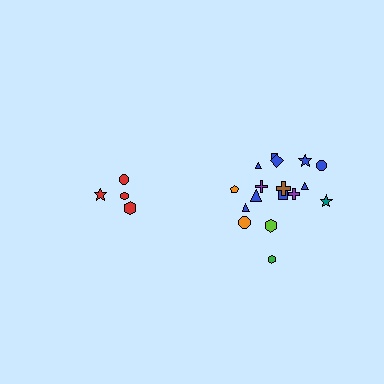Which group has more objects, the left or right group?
The right group.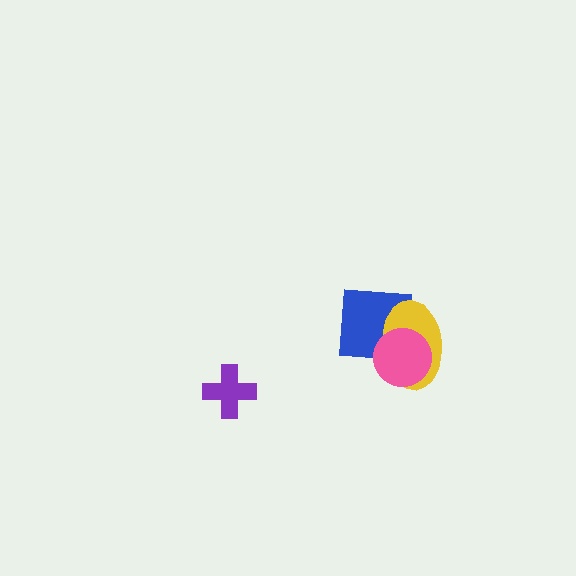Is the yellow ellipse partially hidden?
Yes, it is partially covered by another shape.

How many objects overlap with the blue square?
2 objects overlap with the blue square.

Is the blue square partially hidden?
Yes, it is partially covered by another shape.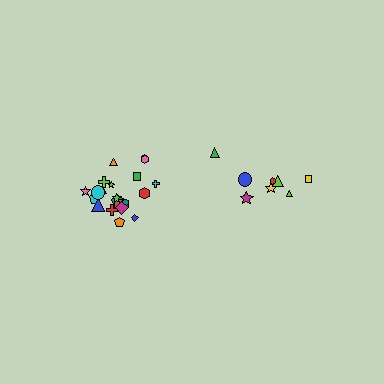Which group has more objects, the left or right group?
The left group.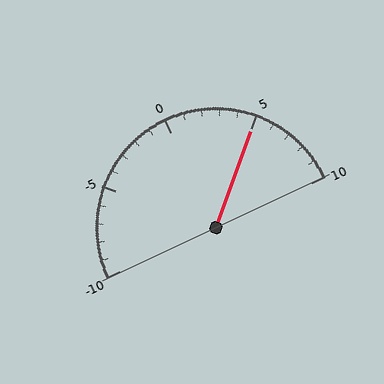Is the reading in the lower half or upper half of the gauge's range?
The reading is in the upper half of the range (-10 to 10).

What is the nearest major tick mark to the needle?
The nearest major tick mark is 5.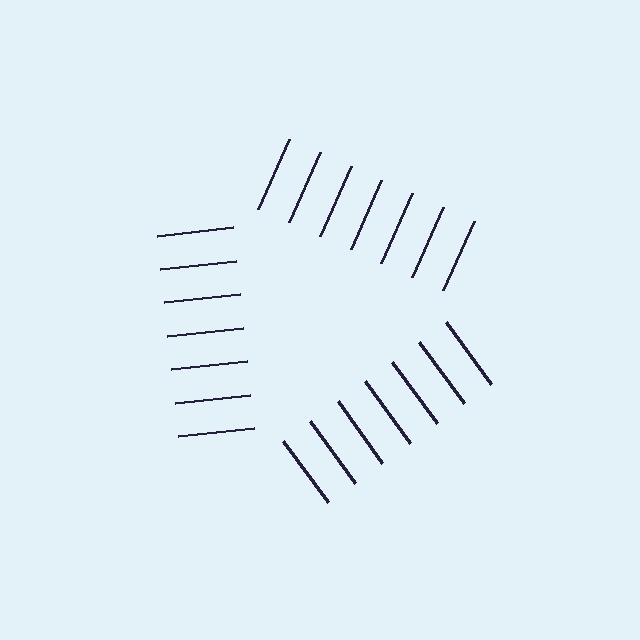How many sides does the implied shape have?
3 sides — the line-ends trace a triangle.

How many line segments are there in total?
21 — 7 along each of the 3 edges.